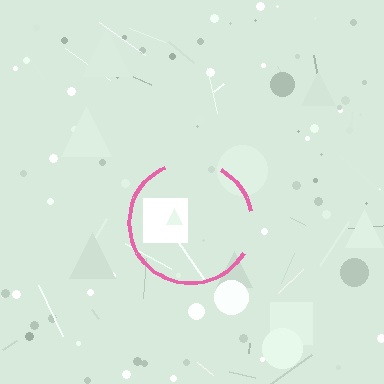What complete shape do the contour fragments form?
The contour fragments form a circle.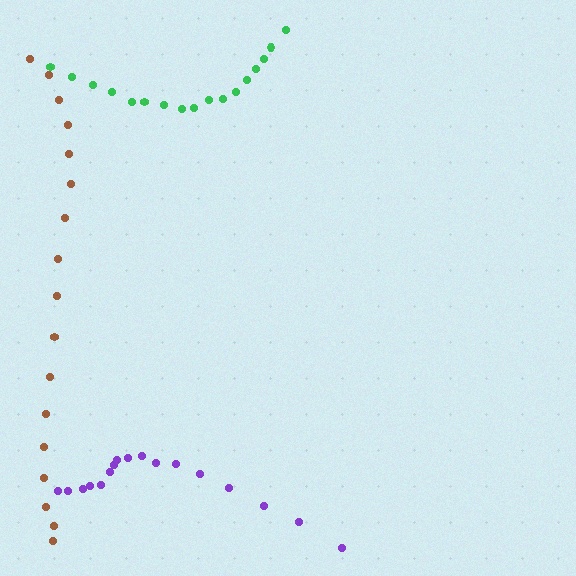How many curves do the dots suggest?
There are 3 distinct paths.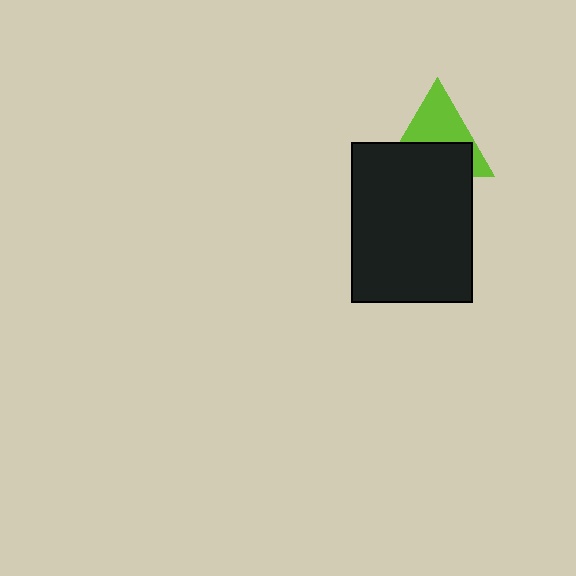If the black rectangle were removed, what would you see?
You would see the complete lime triangle.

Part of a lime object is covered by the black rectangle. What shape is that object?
It is a triangle.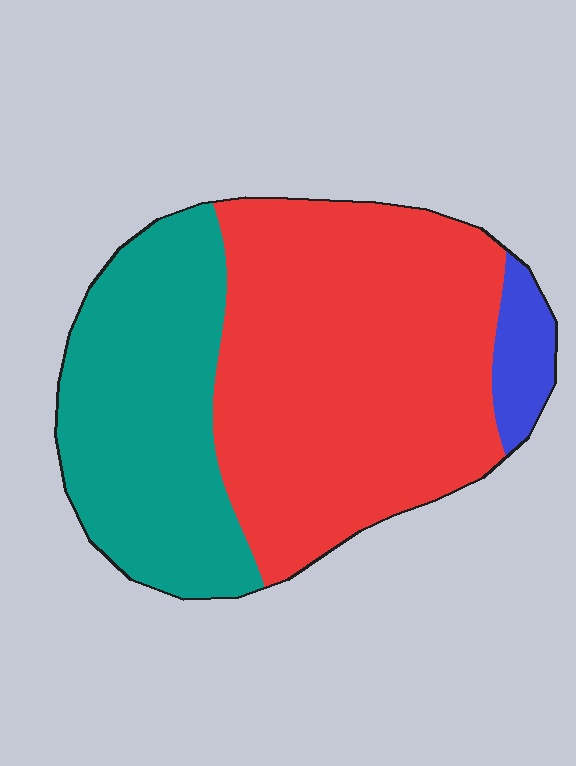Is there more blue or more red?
Red.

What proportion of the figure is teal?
Teal takes up between a third and a half of the figure.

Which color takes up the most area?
Red, at roughly 60%.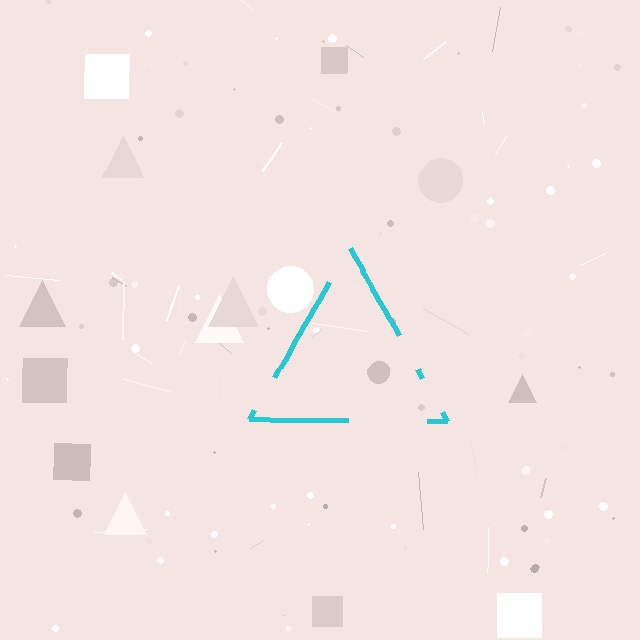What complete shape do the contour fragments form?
The contour fragments form a triangle.